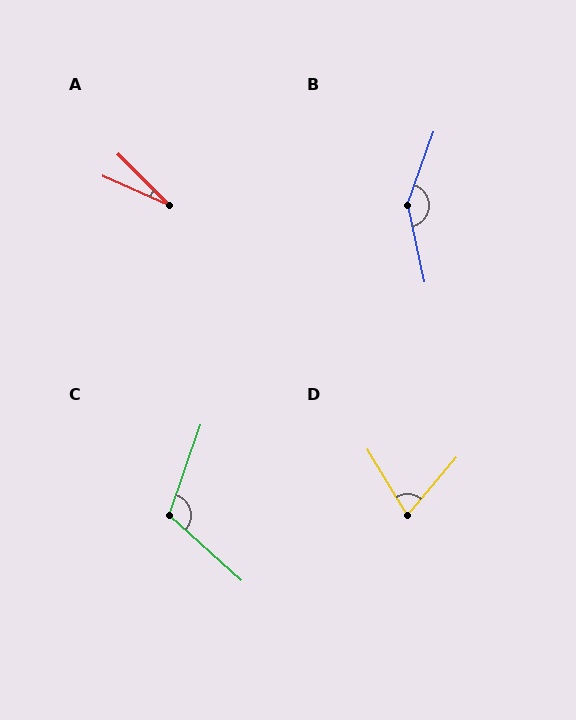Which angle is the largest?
B, at approximately 148 degrees.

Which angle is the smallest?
A, at approximately 21 degrees.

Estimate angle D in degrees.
Approximately 71 degrees.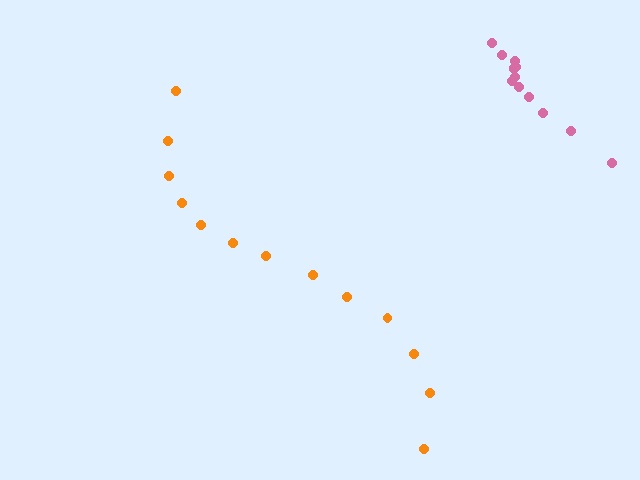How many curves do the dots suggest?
There are 2 distinct paths.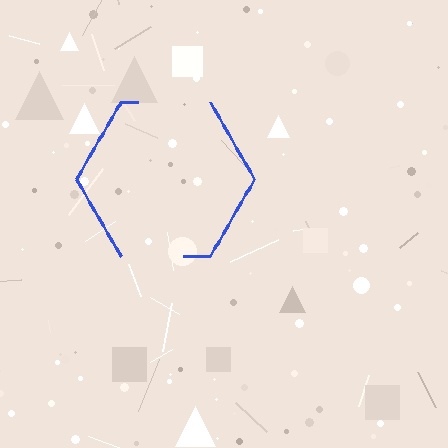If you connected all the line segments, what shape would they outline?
They would outline a hexagon.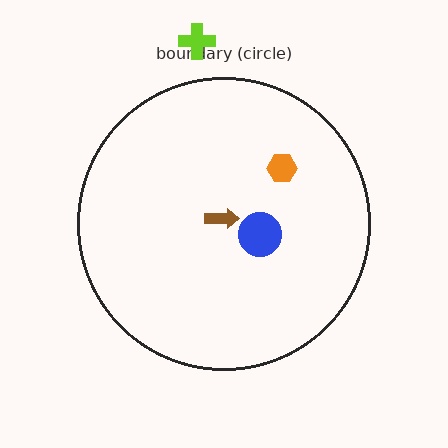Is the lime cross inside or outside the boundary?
Outside.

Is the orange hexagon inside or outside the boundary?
Inside.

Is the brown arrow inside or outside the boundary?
Inside.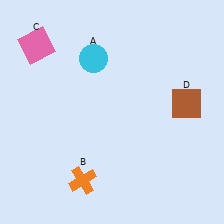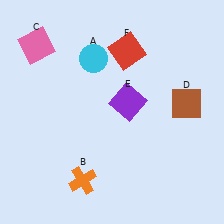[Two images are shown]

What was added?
A purple square (E), a red square (F) were added in Image 2.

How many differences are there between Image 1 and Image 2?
There are 2 differences between the two images.